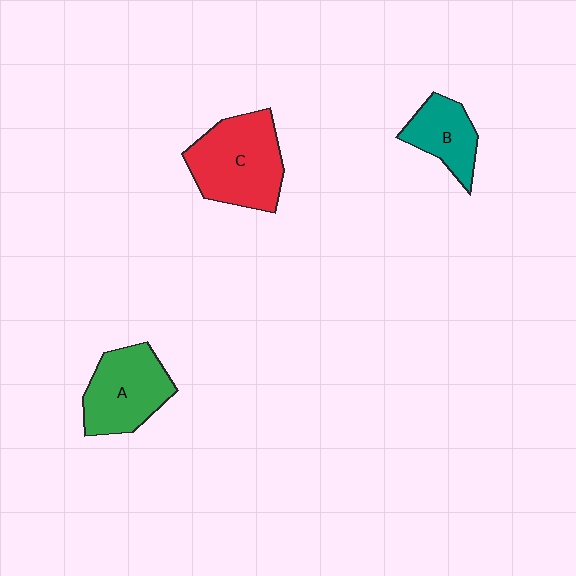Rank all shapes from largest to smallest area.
From largest to smallest: C (red), A (green), B (teal).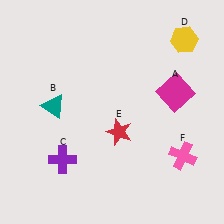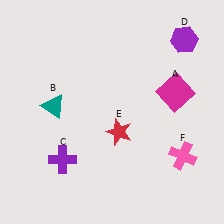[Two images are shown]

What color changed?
The hexagon (D) changed from yellow in Image 1 to purple in Image 2.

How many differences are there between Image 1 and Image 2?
There is 1 difference between the two images.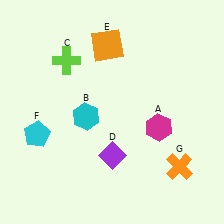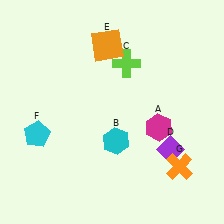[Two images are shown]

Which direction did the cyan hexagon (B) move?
The cyan hexagon (B) moved right.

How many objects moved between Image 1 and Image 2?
3 objects moved between the two images.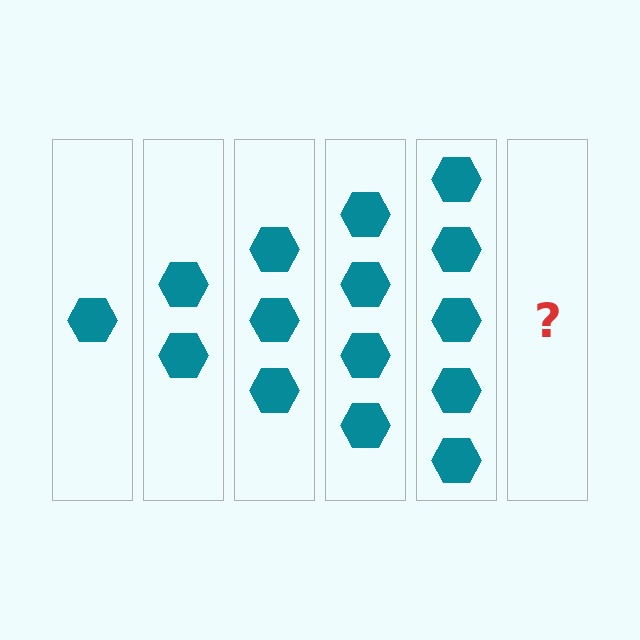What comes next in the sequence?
The next element should be 6 hexagons.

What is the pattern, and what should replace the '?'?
The pattern is that each step adds one more hexagon. The '?' should be 6 hexagons.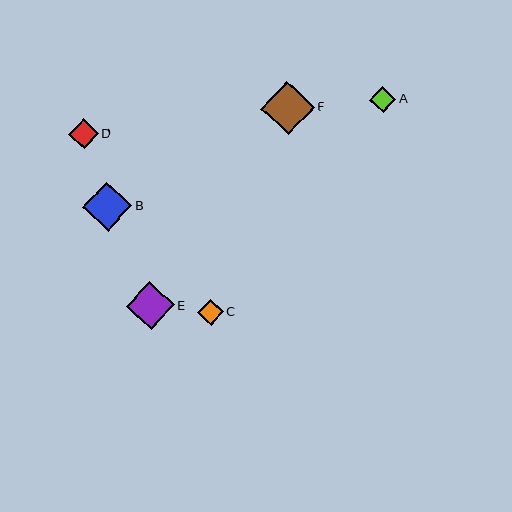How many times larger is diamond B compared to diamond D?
Diamond B is approximately 1.6 times the size of diamond D.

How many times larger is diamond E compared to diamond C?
Diamond E is approximately 1.8 times the size of diamond C.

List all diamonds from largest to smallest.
From largest to smallest: F, B, E, D, C, A.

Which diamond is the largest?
Diamond F is the largest with a size of approximately 53 pixels.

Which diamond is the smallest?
Diamond A is the smallest with a size of approximately 26 pixels.